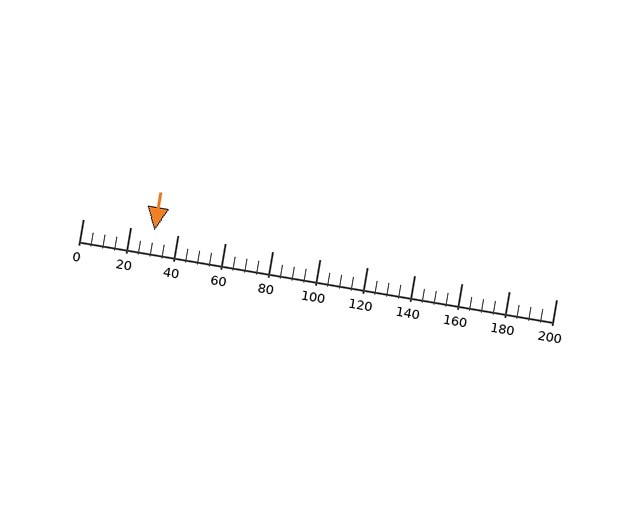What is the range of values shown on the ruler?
The ruler shows values from 0 to 200.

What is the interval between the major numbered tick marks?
The major tick marks are spaced 20 units apart.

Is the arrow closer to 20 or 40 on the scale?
The arrow is closer to 40.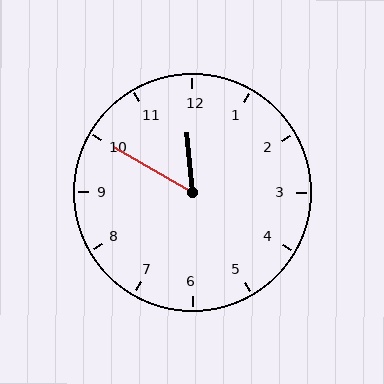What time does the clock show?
11:50.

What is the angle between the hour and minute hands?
Approximately 55 degrees.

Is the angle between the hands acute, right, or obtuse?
It is acute.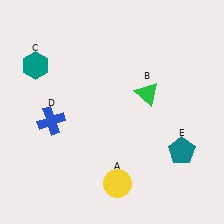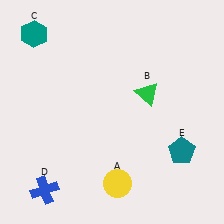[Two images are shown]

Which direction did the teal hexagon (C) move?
The teal hexagon (C) moved up.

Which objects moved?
The objects that moved are: the teal hexagon (C), the blue cross (D).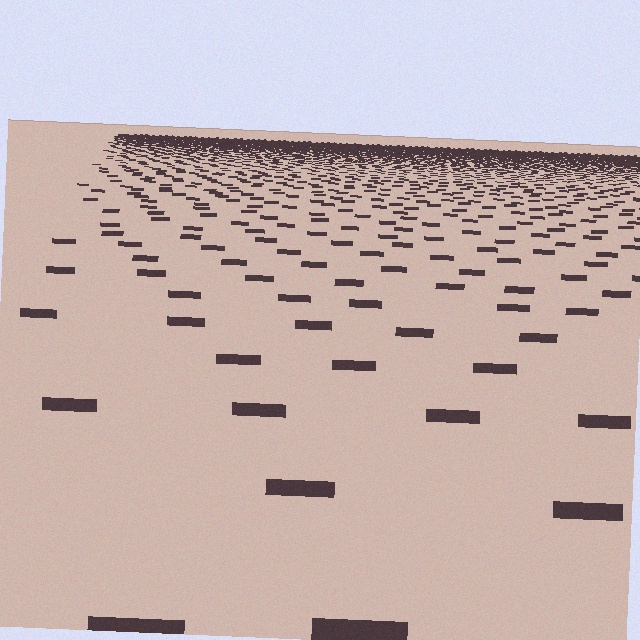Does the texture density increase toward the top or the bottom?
Density increases toward the top.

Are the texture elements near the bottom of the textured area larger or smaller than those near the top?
Larger. Near the bottom, elements are closer to the viewer and appear at a bigger on-screen size.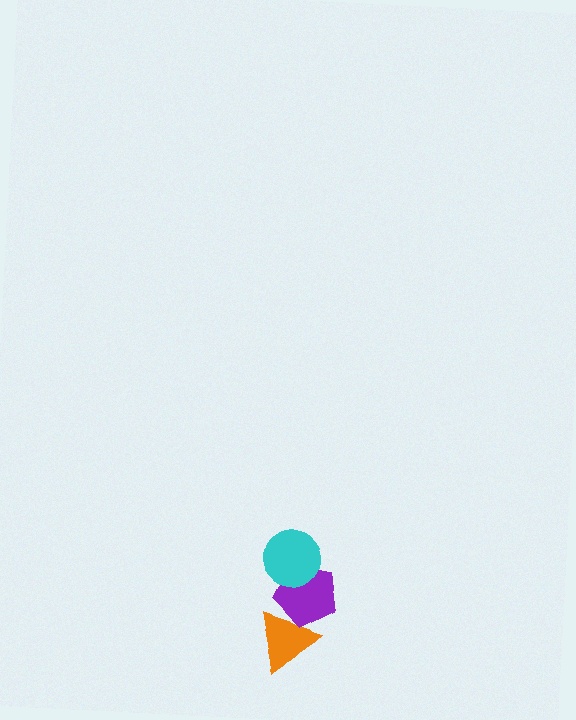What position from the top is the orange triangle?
The orange triangle is 3rd from the top.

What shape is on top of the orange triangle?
The purple pentagon is on top of the orange triangle.